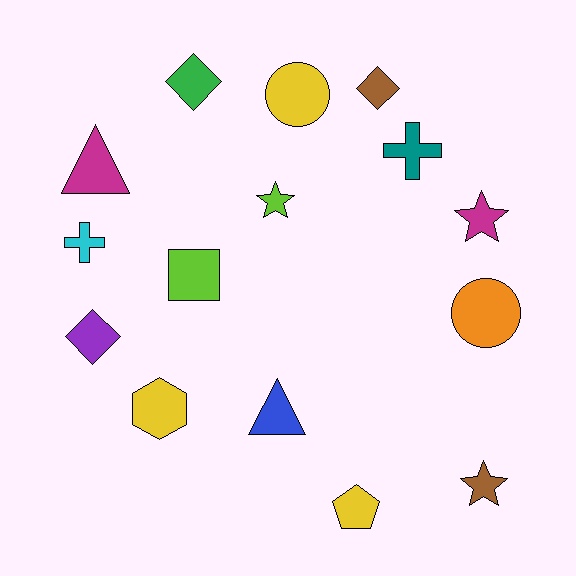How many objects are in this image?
There are 15 objects.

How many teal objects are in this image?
There is 1 teal object.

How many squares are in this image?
There is 1 square.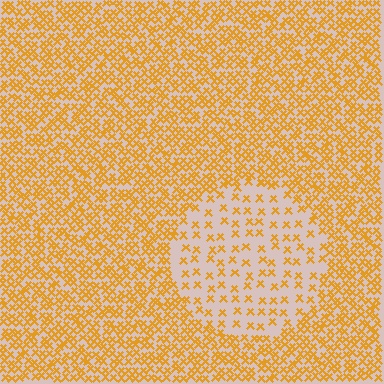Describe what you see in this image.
The image contains small orange elements arranged at two different densities. A circle-shaped region is visible where the elements are less densely packed than the surrounding area.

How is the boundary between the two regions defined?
The boundary is defined by a change in element density (approximately 2.7x ratio). All elements are the same color, size, and shape.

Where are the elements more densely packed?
The elements are more densely packed outside the circle boundary.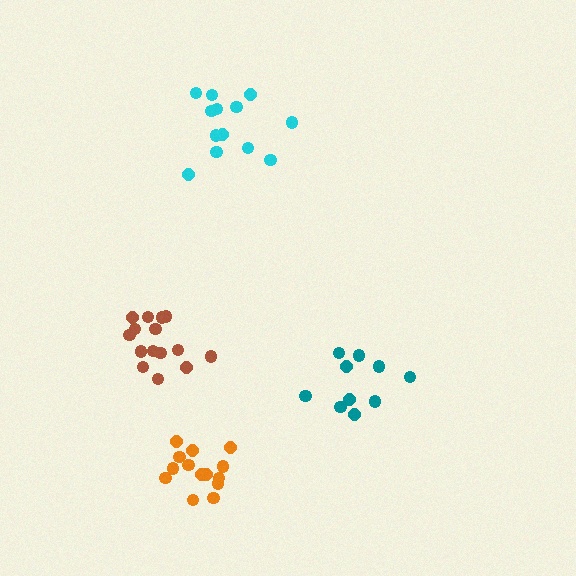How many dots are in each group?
Group 1: 13 dots, Group 2: 14 dots, Group 3: 15 dots, Group 4: 10 dots (52 total).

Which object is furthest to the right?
The teal cluster is rightmost.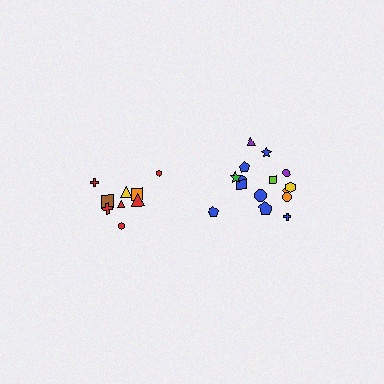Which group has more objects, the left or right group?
The right group.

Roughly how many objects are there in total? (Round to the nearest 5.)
Roughly 25 objects in total.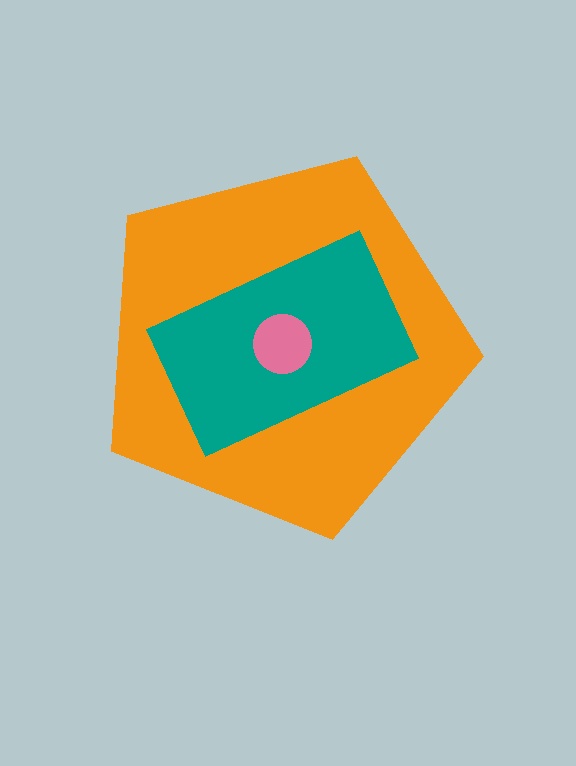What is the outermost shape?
The orange pentagon.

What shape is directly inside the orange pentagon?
The teal rectangle.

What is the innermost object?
The pink circle.